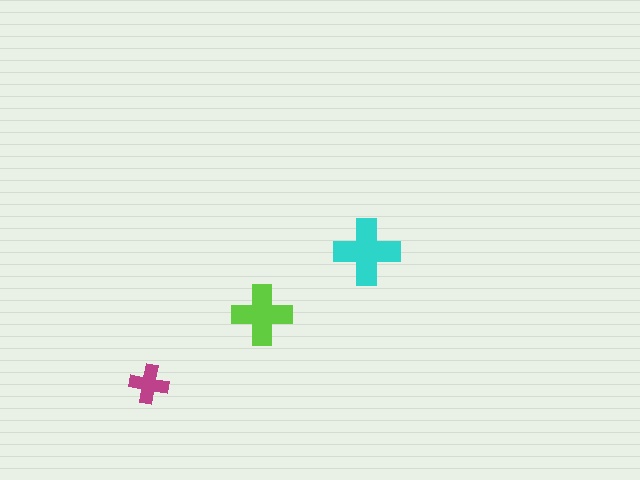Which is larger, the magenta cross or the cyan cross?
The cyan one.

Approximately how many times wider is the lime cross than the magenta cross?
About 1.5 times wider.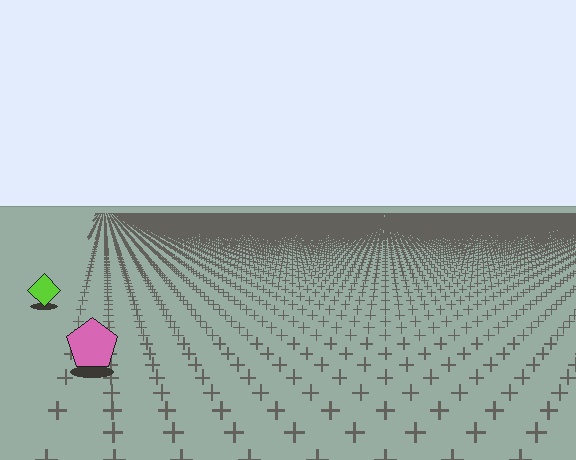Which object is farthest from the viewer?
The lime diamond is farthest from the viewer. It appears smaller and the ground texture around it is denser.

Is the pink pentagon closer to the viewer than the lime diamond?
Yes. The pink pentagon is closer — you can tell from the texture gradient: the ground texture is coarser near it.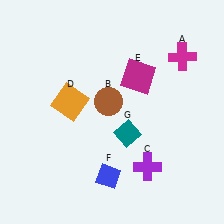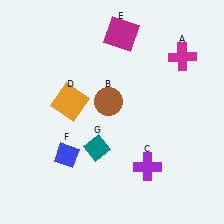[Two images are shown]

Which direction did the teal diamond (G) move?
The teal diamond (G) moved left.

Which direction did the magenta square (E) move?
The magenta square (E) moved up.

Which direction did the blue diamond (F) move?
The blue diamond (F) moved left.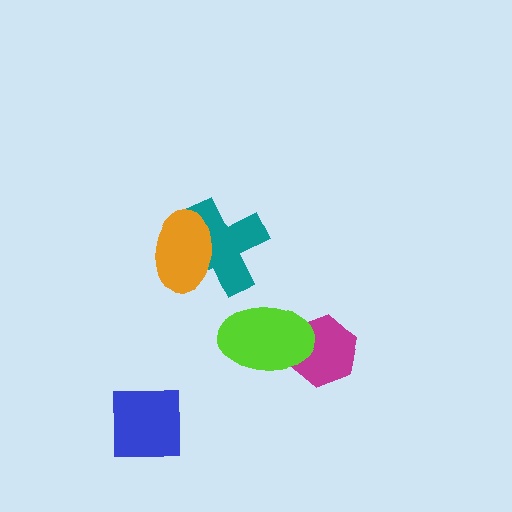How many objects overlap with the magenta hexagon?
1 object overlaps with the magenta hexagon.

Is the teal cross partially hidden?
Yes, it is partially covered by another shape.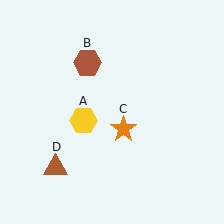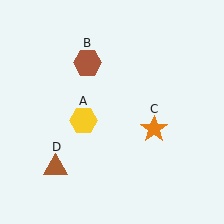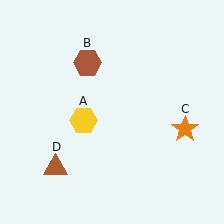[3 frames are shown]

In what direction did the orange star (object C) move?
The orange star (object C) moved right.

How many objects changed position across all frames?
1 object changed position: orange star (object C).